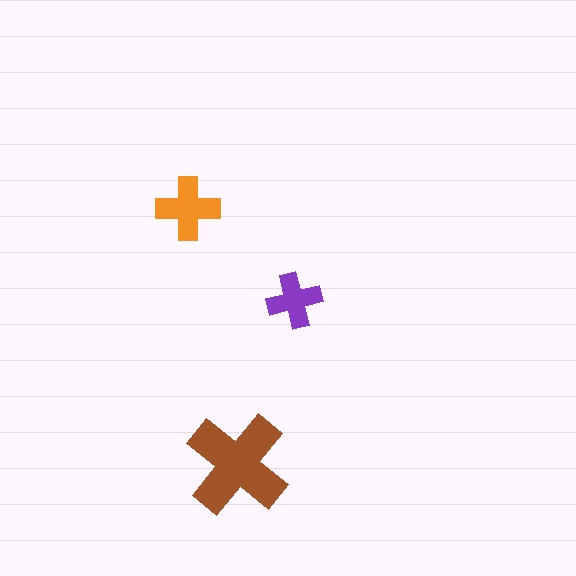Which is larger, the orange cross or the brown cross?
The brown one.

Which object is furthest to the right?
The purple cross is rightmost.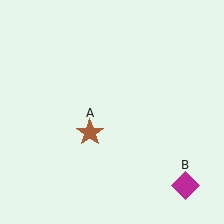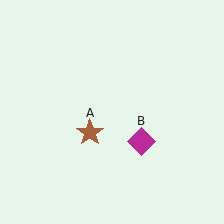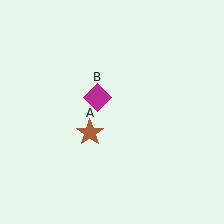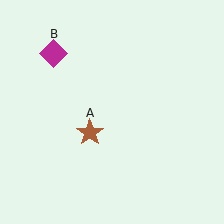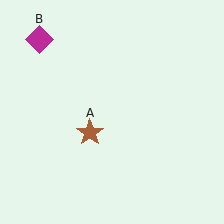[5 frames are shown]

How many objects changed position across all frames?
1 object changed position: magenta diamond (object B).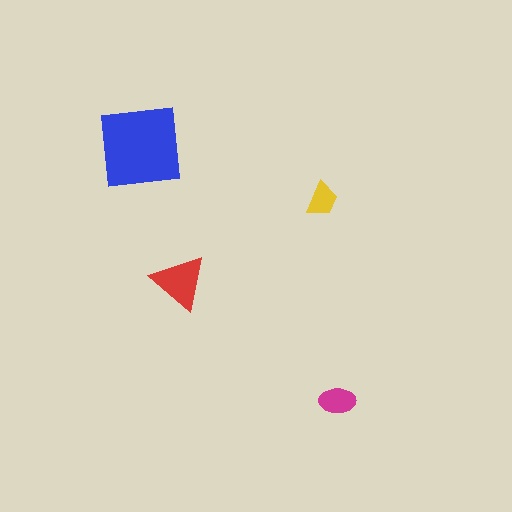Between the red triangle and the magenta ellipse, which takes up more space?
The red triangle.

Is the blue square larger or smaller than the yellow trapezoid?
Larger.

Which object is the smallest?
The yellow trapezoid.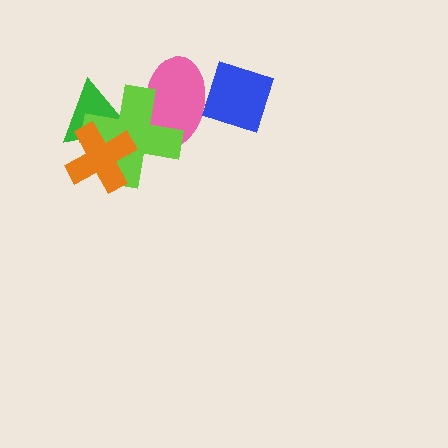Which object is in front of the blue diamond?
The pink ellipse is in front of the blue diamond.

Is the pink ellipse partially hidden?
Yes, it is partially covered by another shape.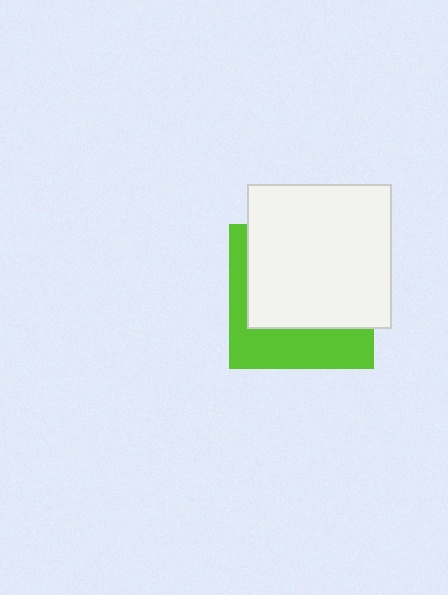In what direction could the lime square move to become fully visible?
The lime square could move down. That would shift it out from behind the white square entirely.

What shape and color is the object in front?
The object in front is a white square.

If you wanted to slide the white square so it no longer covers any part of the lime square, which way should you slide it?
Slide it up — that is the most direct way to separate the two shapes.